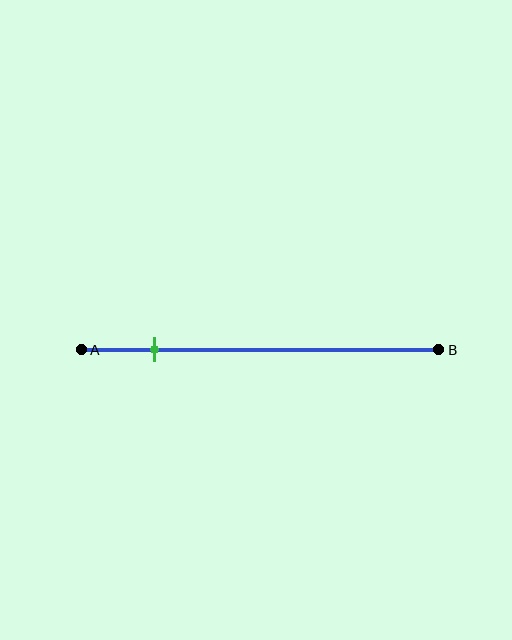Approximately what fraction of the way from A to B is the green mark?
The green mark is approximately 20% of the way from A to B.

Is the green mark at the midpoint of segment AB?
No, the mark is at about 20% from A, not at the 50% midpoint.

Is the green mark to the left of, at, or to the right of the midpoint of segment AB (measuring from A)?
The green mark is to the left of the midpoint of segment AB.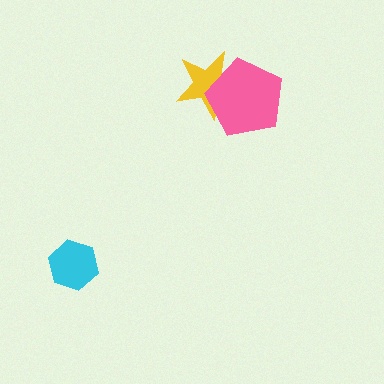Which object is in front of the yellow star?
The pink pentagon is in front of the yellow star.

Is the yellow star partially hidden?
Yes, it is partially covered by another shape.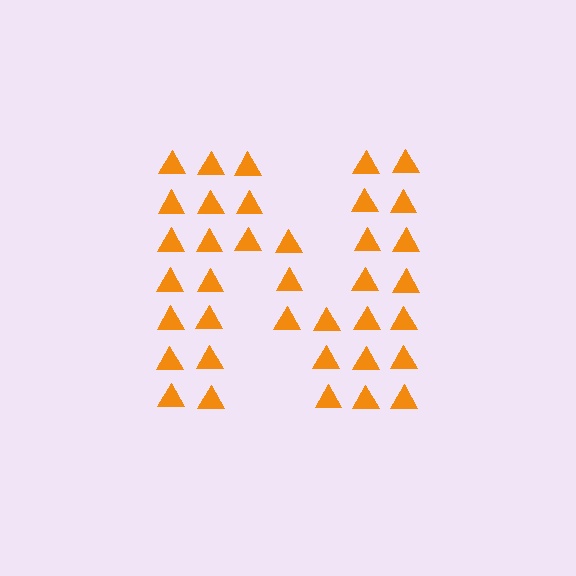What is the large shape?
The large shape is the letter N.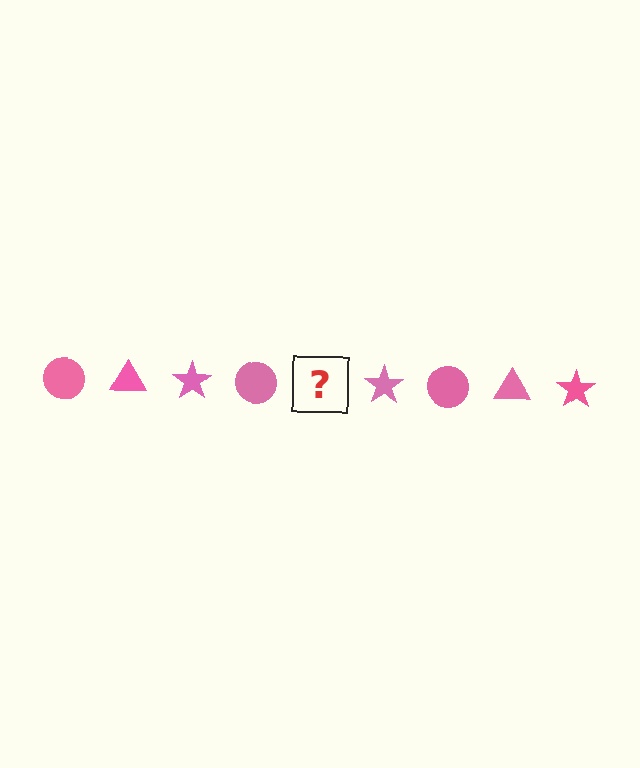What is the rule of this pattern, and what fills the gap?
The rule is that the pattern cycles through circle, triangle, star shapes in pink. The gap should be filled with a pink triangle.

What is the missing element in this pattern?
The missing element is a pink triangle.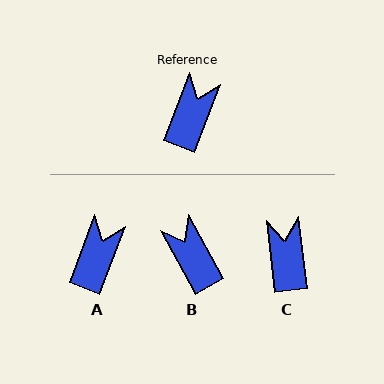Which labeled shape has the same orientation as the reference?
A.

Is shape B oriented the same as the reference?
No, it is off by about 50 degrees.